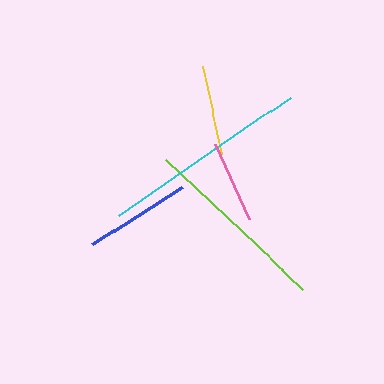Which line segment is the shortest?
The pink line is the shortest at approximately 83 pixels.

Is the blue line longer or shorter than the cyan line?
The cyan line is longer than the blue line.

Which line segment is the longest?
The cyan line is the longest at approximately 209 pixels.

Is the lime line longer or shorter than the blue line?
The lime line is longer than the blue line.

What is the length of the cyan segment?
The cyan segment is approximately 209 pixels long.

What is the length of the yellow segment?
The yellow segment is approximately 91 pixels long.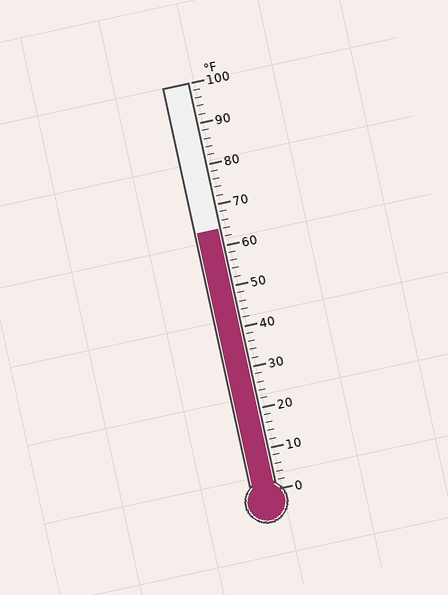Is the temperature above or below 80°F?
The temperature is below 80°F.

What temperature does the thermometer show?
The thermometer shows approximately 64°F.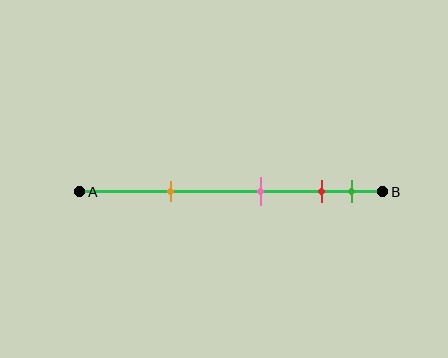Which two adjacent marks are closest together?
The red and green marks are the closest adjacent pair.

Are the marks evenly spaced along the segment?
No, the marks are not evenly spaced.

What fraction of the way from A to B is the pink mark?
The pink mark is approximately 60% (0.6) of the way from A to B.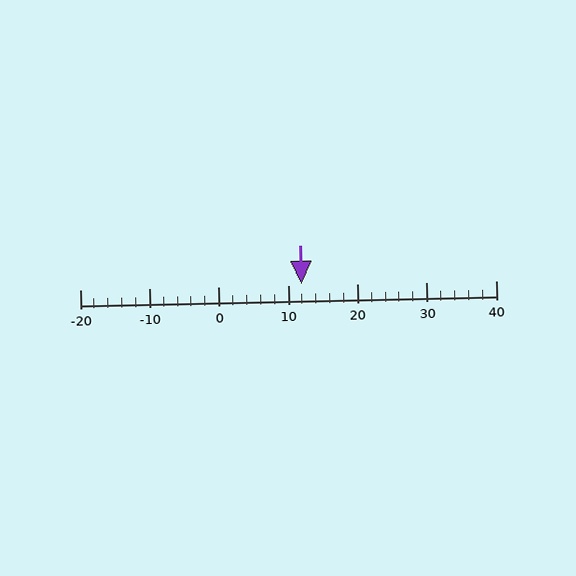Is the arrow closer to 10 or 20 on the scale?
The arrow is closer to 10.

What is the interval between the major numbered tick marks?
The major tick marks are spaced 10 units apart.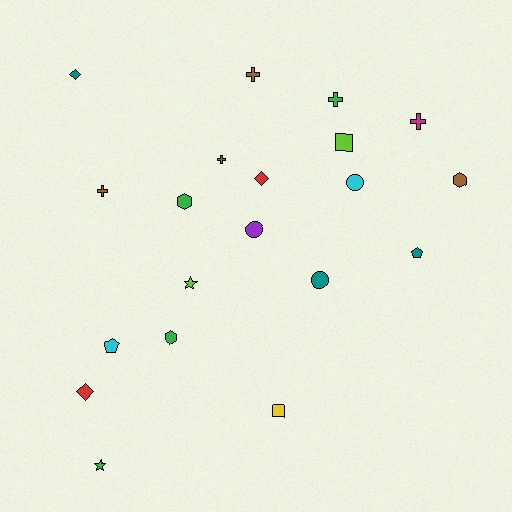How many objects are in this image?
There are 20 objects.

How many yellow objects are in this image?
There is 1 yellow object.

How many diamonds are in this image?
There are 3 diamonds.